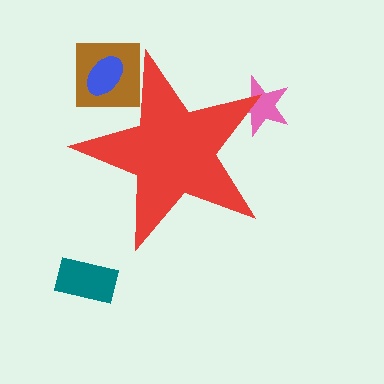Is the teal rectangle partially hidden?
No, the teal rectangle is fully visible.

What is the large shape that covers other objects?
A red star.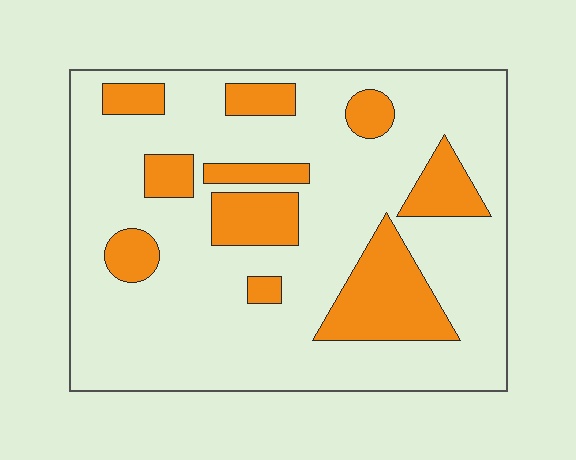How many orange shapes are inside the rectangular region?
10.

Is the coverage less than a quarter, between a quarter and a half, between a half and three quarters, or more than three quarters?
Less than a quarter.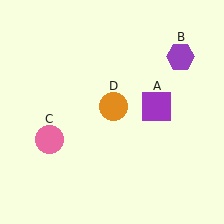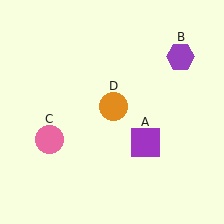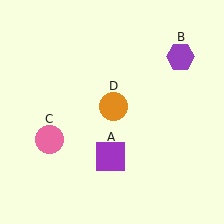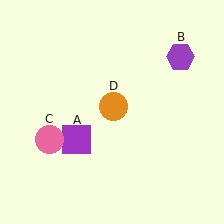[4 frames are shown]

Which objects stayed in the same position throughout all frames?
Purple hexagon (object B) and pink circle (object C) and orange circle (object D) remained stationary.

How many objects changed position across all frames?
1 object changed position: purple square (object A).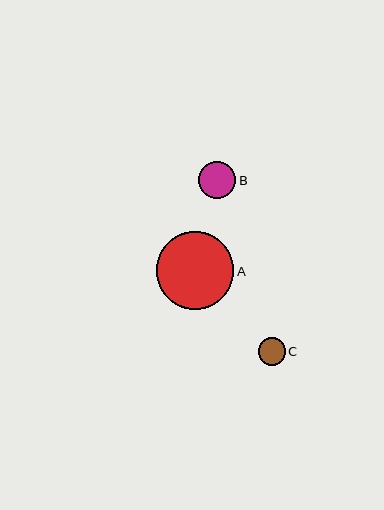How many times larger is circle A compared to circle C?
Circle A is approximately 2.9 times the size of circle C.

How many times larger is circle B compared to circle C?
Circle B is approximately 1.4 times the size of circle C.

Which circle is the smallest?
Circle C is the smallest with a size of approximately 27 pixels.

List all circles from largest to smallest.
From largest to smallest: A, B, C.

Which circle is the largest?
Circle A is the largest with a size of approximately 78 pixels.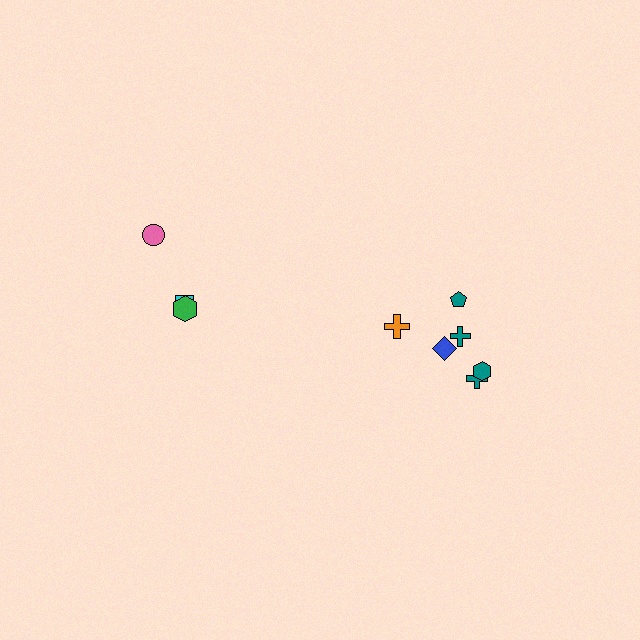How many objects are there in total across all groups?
There are 9 objects.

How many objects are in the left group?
There are 3 objects.